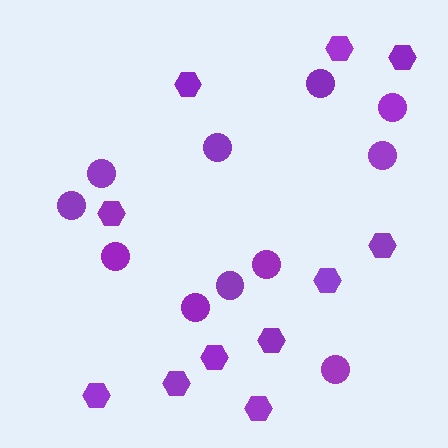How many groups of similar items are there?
There are 2 groups: one group of hexagons (11) and one group of circles (11).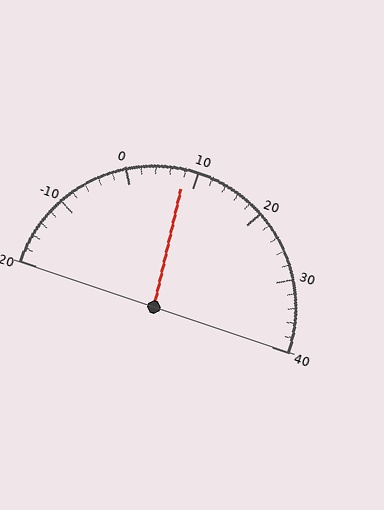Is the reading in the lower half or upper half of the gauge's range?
The reading is in the lower half of the range (-20 to 40).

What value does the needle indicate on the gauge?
The needle indicates approximately 8.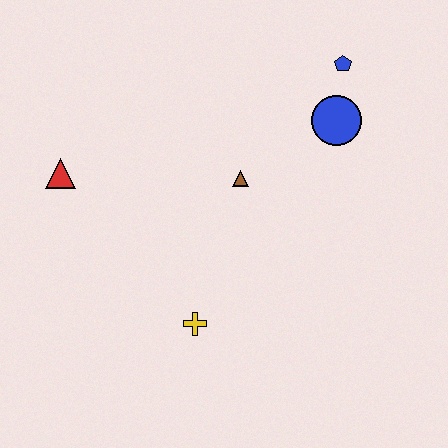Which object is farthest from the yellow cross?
The blue pentagon is farthest from the yellow cross.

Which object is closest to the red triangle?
The brown triangle is closest to the red triangle.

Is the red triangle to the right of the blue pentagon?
No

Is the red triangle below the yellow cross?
No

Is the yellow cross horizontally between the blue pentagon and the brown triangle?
No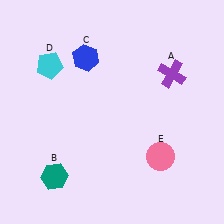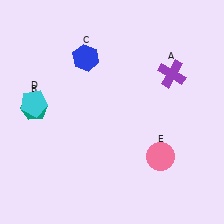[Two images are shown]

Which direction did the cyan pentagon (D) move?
The cyan pentagon (D) moved down.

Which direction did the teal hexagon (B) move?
The teal hexagon (B) moved up.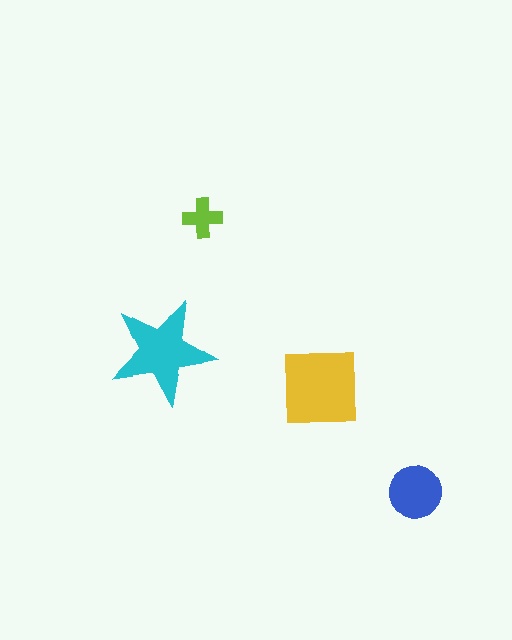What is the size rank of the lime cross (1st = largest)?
4th.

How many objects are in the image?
There are 4 objects in the image.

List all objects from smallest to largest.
The lime cross, the blue circle, the cyan star, the yellow square.